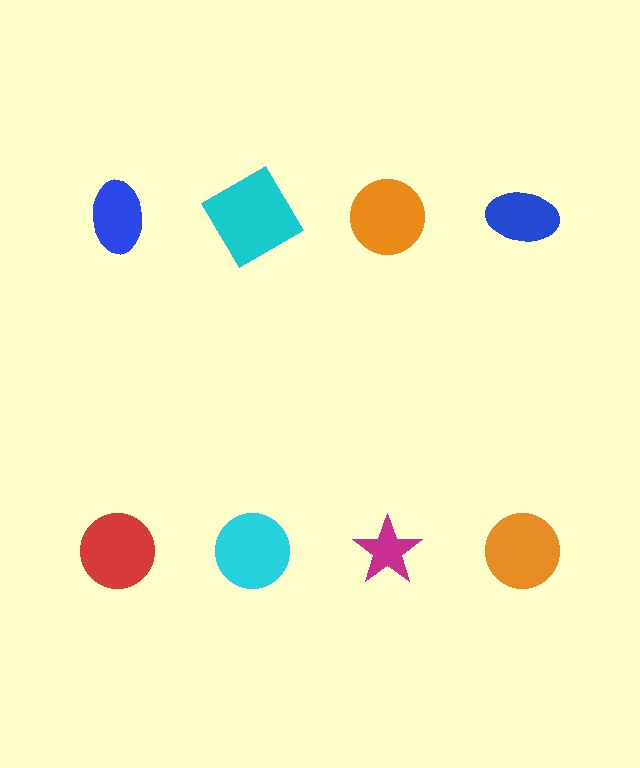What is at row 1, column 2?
A cyan diamond.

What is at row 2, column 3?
A magenta star.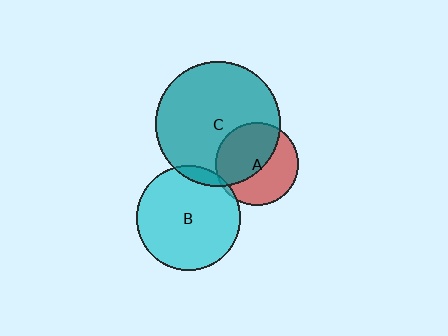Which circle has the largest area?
Circle C (teal).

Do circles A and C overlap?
Yes.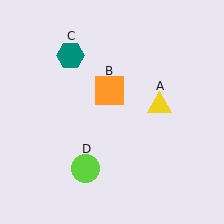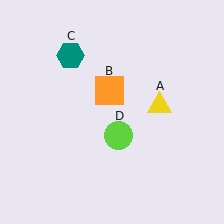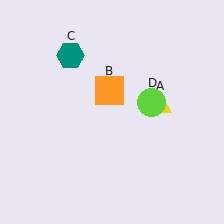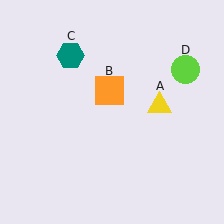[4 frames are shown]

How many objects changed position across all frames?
1 object changed position: lime circle (object D).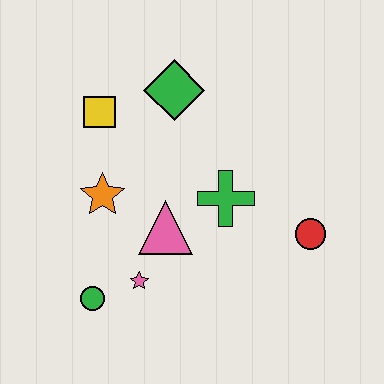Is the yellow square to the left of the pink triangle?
Yes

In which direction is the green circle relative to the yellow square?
The green circle is below the yellow square.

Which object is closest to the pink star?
The green circle is closest to the pink star.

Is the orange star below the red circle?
No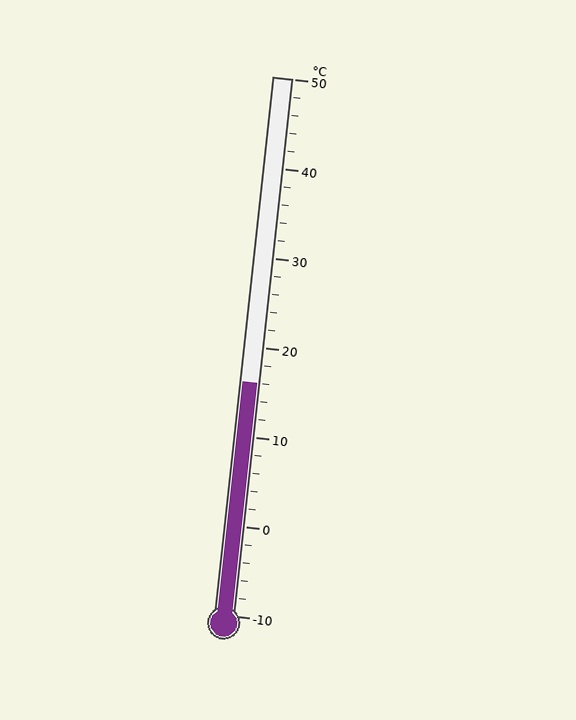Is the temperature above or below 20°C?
The temperature is below 20°C.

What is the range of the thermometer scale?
The thermometer scale ranges from -10°C to 50°C.